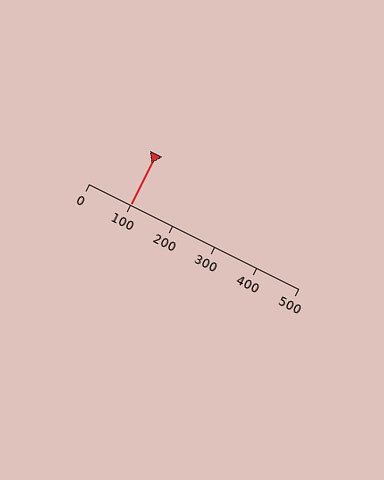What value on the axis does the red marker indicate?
The marker indicates approximately 100.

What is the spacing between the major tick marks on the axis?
The major ticks are spaced 100 apart.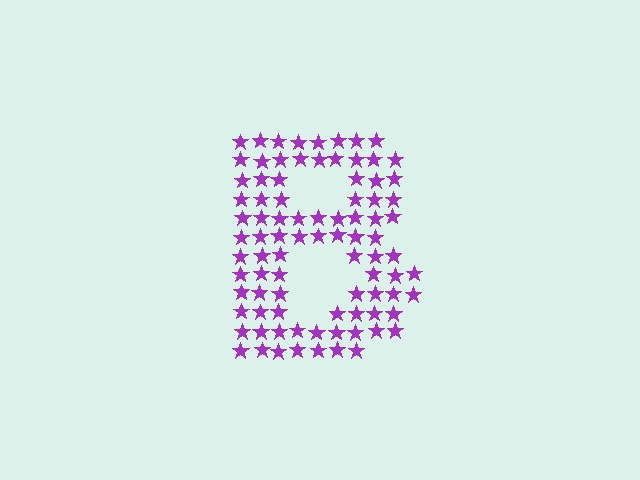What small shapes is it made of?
It is made of small stars.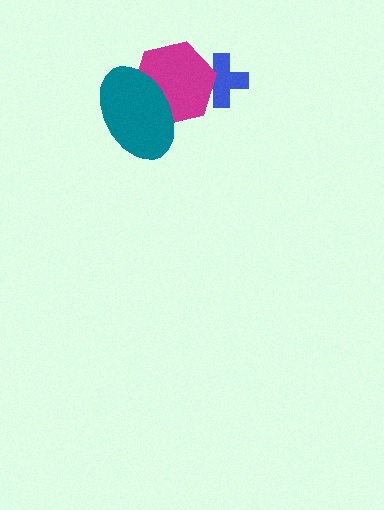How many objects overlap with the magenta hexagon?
2 objects overlap with the magenta hexagon.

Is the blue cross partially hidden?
Yes, it is partially covered by another shape.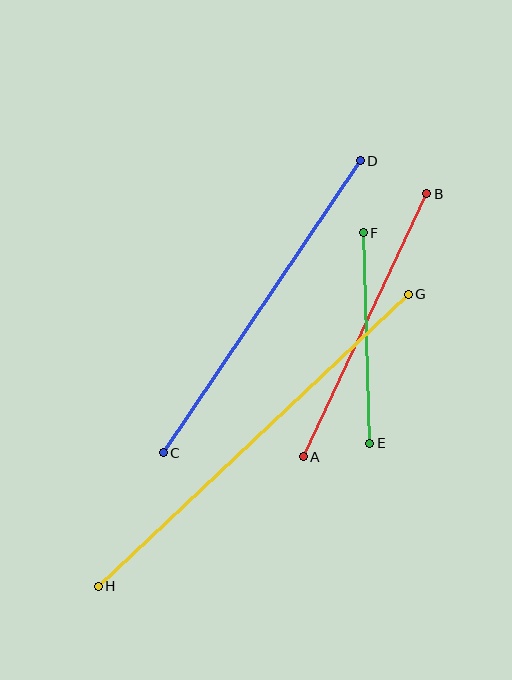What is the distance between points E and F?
The distance is approximately 211 pixels.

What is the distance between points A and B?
The distance is approximately 291 pixels.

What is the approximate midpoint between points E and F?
The midpoint is at approximately (367, 338) pixels.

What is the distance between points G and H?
The distance is approximately 426 pixels.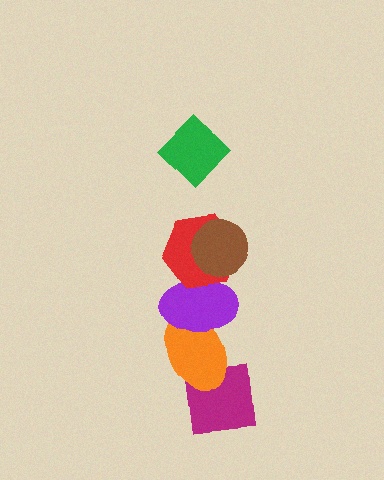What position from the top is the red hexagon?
The red hexagon is 3rd from the top.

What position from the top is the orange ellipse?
The orange ellipse is 5th from the top.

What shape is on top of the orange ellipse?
The purple ellipse is on top of the orange ellipse.